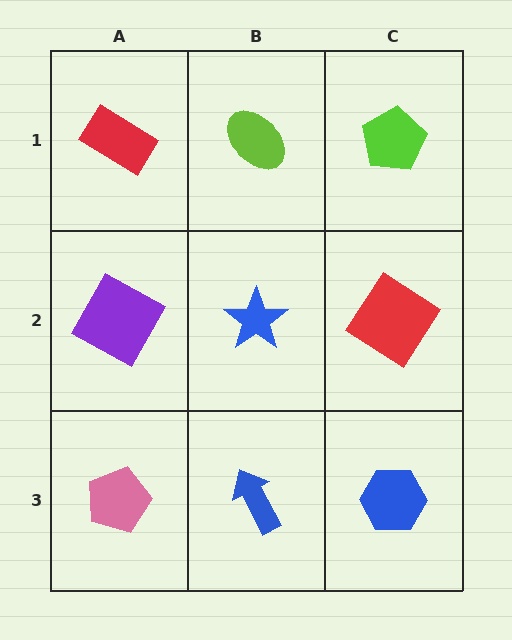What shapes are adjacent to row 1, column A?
A purple square (row 2, column A), a lime ellipse (row 1, column B).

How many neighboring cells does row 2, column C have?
3.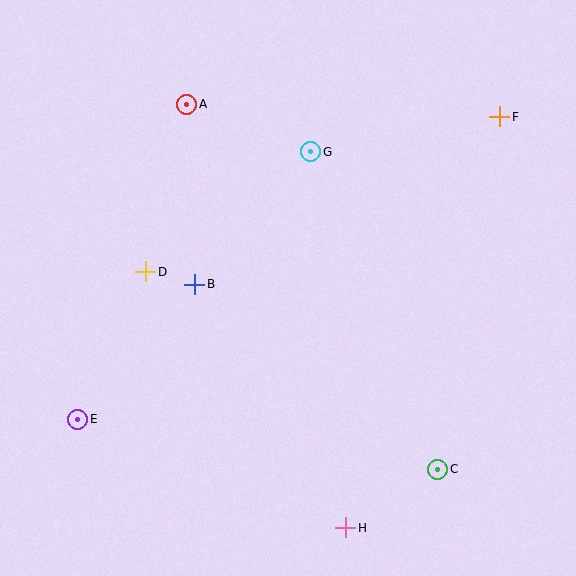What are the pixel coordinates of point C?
Point C is at (438, 469).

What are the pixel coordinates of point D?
Point D is at (146, 272).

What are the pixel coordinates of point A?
Point A is at (187, 104).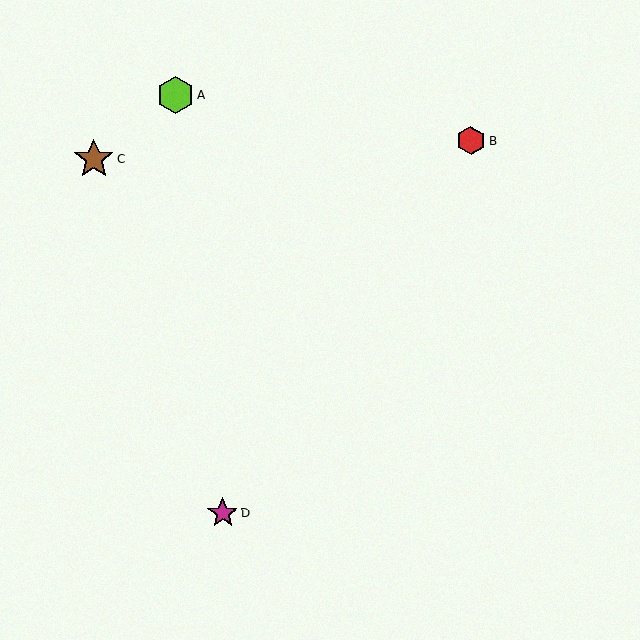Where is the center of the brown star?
The center of the brown star is at (93, 159).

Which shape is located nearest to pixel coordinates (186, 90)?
The lime hexagon (labeled A) at (176, 95) is nearest to that location.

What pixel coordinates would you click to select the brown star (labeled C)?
Click at (93, 159) to select the brown star C.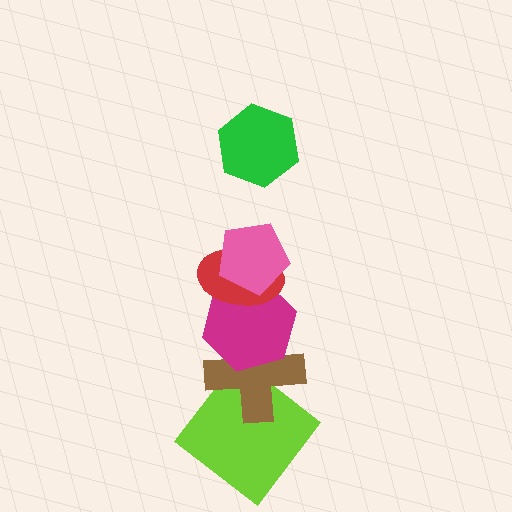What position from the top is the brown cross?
The brown cross is 5th from the top.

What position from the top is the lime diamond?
The lime diamond is 6th from the top.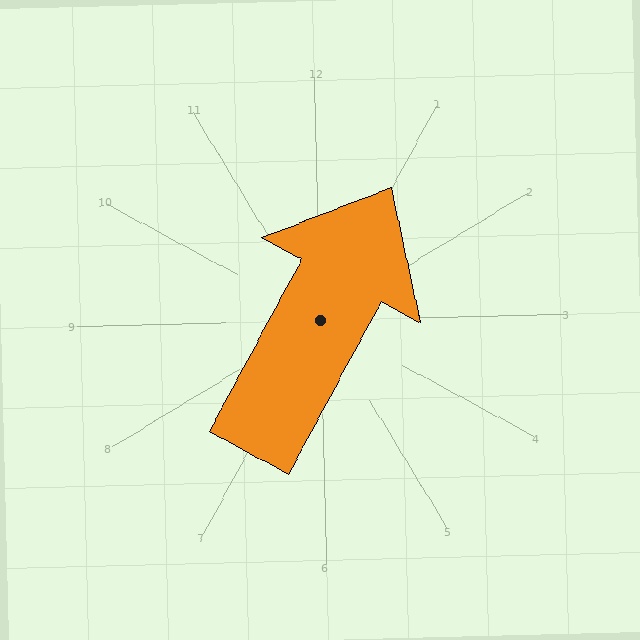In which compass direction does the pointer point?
Northeast.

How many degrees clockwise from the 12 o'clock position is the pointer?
Approximately 30 degrees.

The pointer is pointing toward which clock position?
Roughly 1 o'clock.